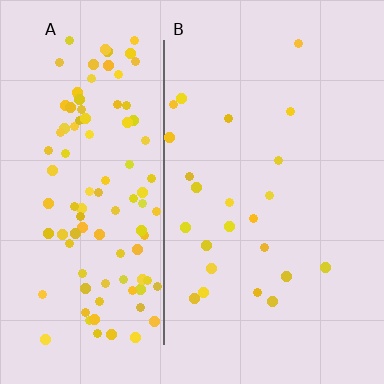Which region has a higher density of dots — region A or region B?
A (the left).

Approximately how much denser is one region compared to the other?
Approximately 4.9× — region A over region B.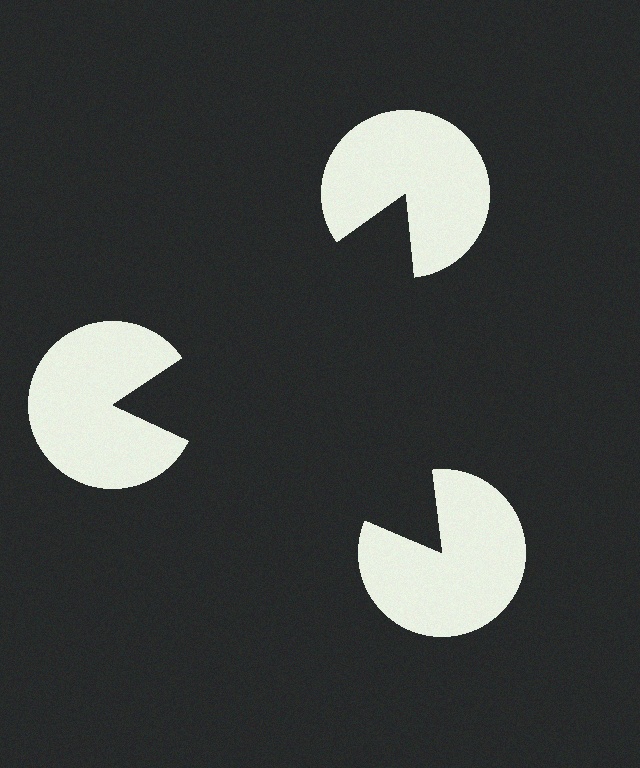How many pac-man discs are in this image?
There are 3 — one at each vertex of the illusory triangle.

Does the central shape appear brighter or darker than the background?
It typically appears slightly darker than the background, even though no actual brightness change is drawn.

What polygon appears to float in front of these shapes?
An illusory triangle — its edges are inferred from the aligned wedge cuts in the pac-man discs, not physically drawn.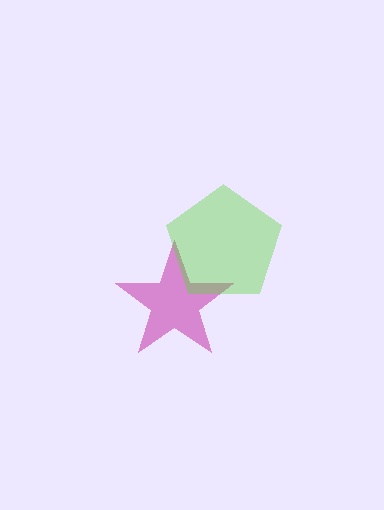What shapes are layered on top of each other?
The layered shapes are: a magenta star, a lime pentagon.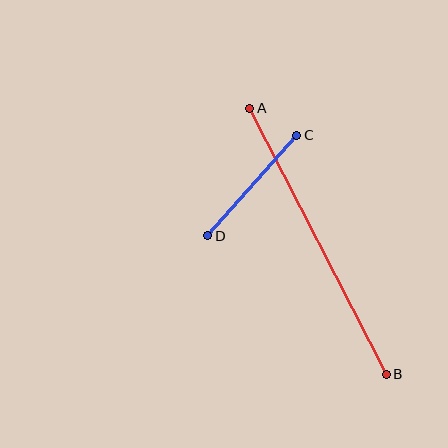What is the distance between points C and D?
The distance is approximately 134 pixels.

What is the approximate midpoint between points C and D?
The midpoint is at approximately (252, 186) pixels.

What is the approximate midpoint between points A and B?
The midpoint is at approximately (318, 241) pixels.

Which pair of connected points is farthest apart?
Points A and B are farthest apart.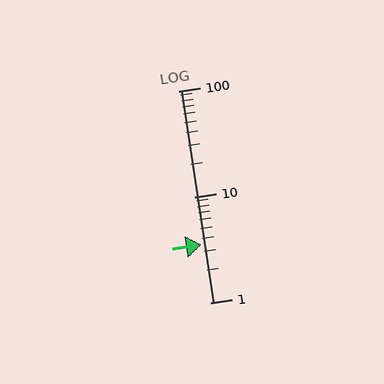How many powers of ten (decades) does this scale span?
The scale spans 2 decades, from 1 to 100.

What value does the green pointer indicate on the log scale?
The pointer indicates approximately 3.5.